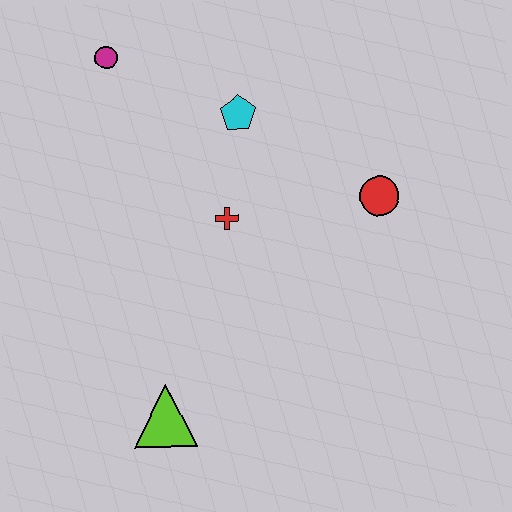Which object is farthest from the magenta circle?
The lime triangle is farthest from the magenta circle.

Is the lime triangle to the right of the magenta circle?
Yes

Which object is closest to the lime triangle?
The red cross is closest to the lime triangle.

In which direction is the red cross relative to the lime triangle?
The red cross is above the lime triangle.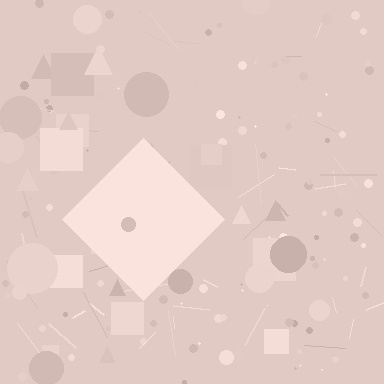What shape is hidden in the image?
A diamond is hidden in the image.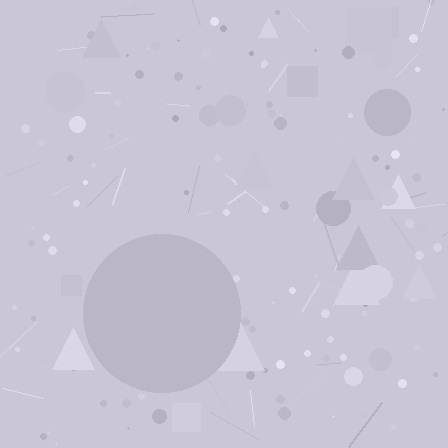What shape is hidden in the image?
A circle is hidden in the image.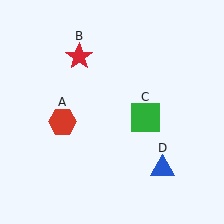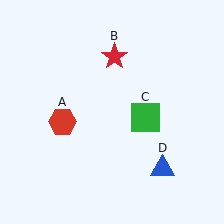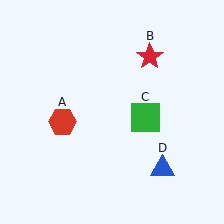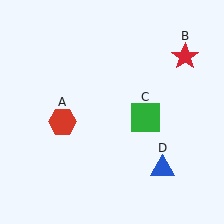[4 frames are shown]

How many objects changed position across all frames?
1 object changed position: red star (object B).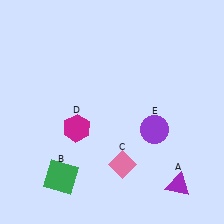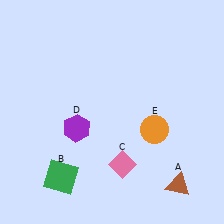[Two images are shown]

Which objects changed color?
A changed from purple to brown. D changed from magenta to purple. E changed from purple to orange.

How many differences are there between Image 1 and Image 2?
There are 3 differences between the two images.